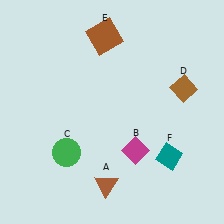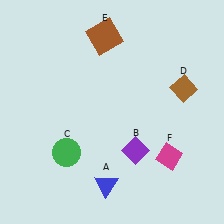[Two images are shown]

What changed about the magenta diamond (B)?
In Image 1, B is magenta. In Image 2, it changed to purple.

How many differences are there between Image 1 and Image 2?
There are 3 differences between the two images.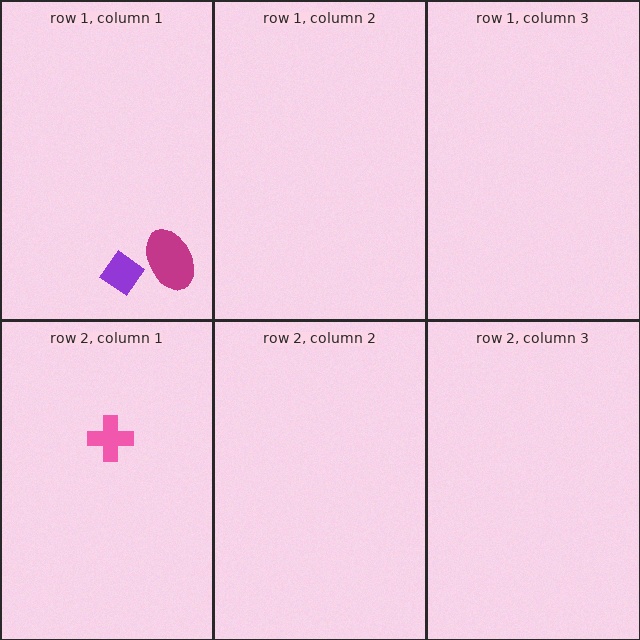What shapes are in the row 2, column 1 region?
The pink cross.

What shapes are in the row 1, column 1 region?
The purple diamond, the magenta ellipse.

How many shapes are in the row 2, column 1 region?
1.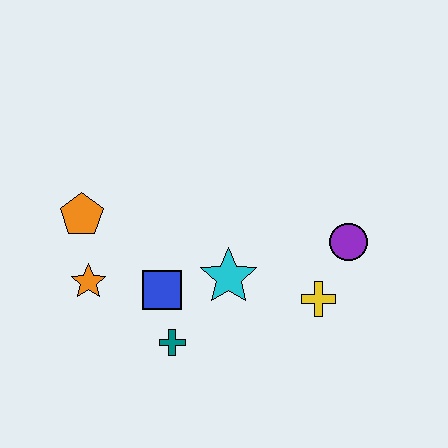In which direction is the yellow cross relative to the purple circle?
The yellow cross is below the purple circle.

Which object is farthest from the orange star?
The purple circle is farthest from the orange star.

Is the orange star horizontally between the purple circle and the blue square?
No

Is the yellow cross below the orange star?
Yes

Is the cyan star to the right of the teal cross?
Yes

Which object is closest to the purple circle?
The yellow cross is closest to the purple circle.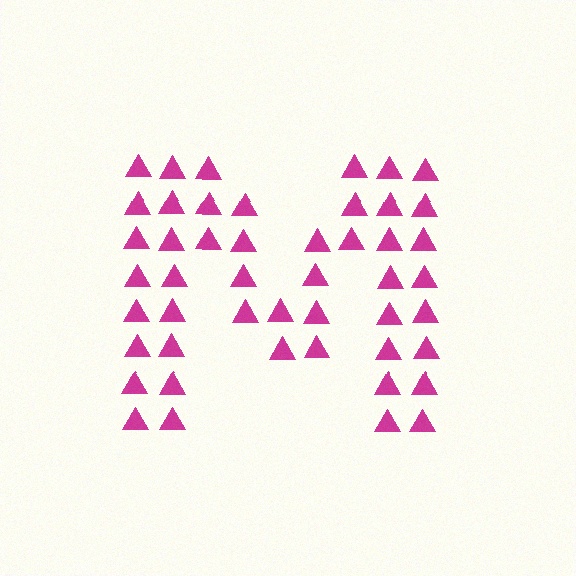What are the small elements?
The small elements are triangles.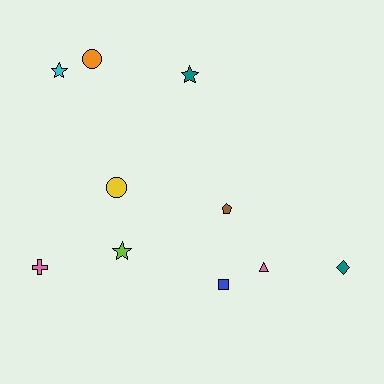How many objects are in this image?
There are 10 objects.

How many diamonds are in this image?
There is 1 diamond.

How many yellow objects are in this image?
There is 1 yellow object.